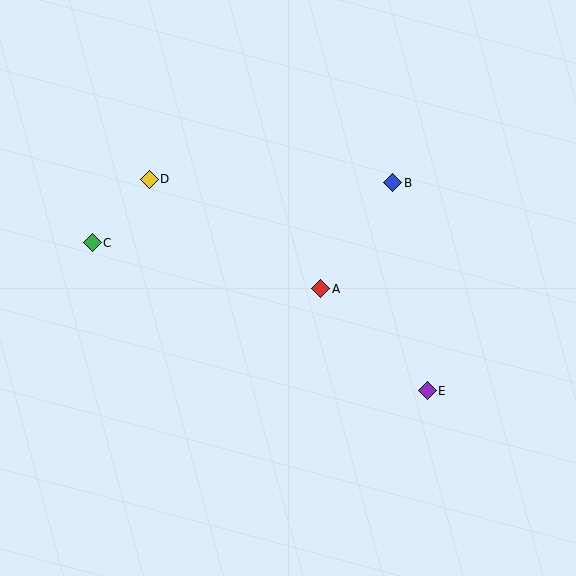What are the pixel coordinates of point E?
Point E is at (427, 391).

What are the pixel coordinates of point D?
Point D is at (149, 179).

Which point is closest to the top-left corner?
Point D is closest to the top-left corner.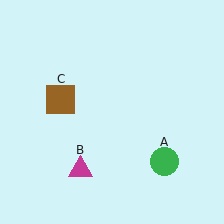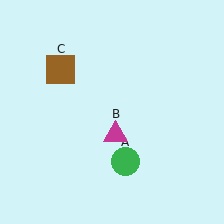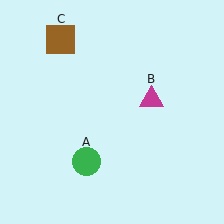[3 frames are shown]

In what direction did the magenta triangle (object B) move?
The magenta triangle (object B) moved up and to the right.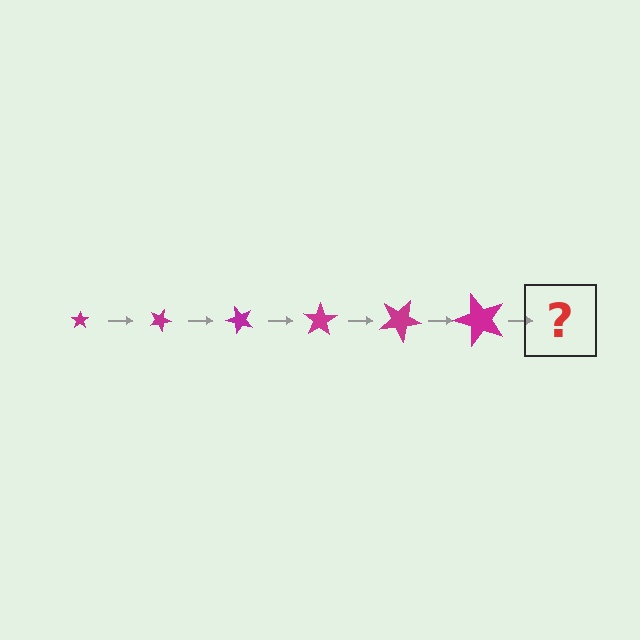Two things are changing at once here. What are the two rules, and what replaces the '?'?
The two rules are that the star grows larger each step and it rotates 25 degrees each step. The '?' should be a star, larger than the previous one and rotated 150 degrees from the start.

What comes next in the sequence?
The next element should be a star, larger than the previous one and rotated 150 degrees from the start.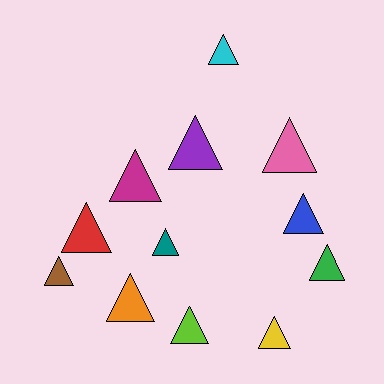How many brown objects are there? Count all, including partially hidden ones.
There is 1 brown object.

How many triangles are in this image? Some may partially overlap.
There are 12 triangles.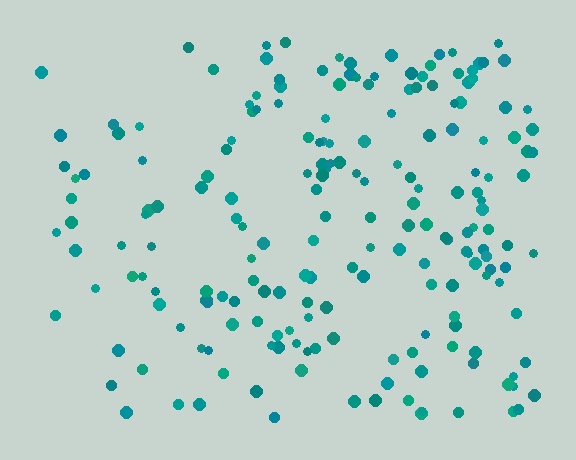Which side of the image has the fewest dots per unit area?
The left.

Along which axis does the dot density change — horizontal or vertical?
Horizontal.